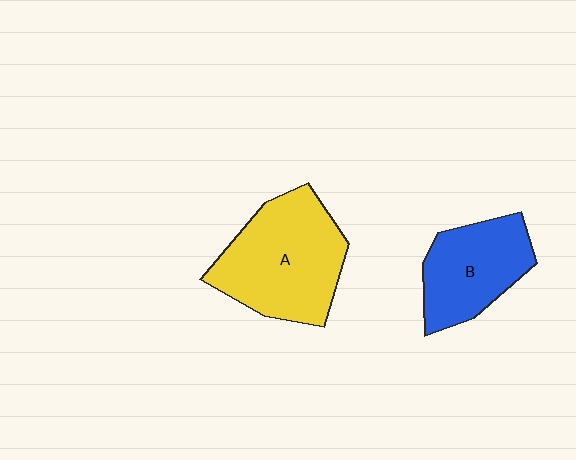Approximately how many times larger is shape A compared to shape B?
Approximately 1.4 times.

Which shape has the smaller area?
Shape B (blue).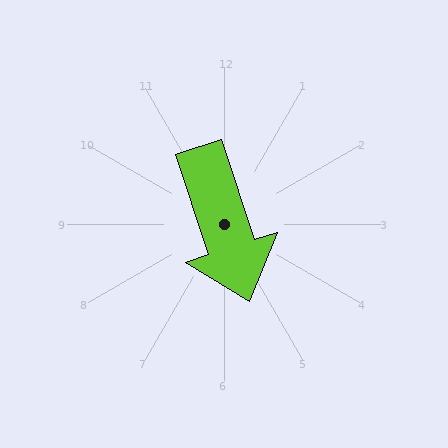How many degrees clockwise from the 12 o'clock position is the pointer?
Approximately 162 degrees.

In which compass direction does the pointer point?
South.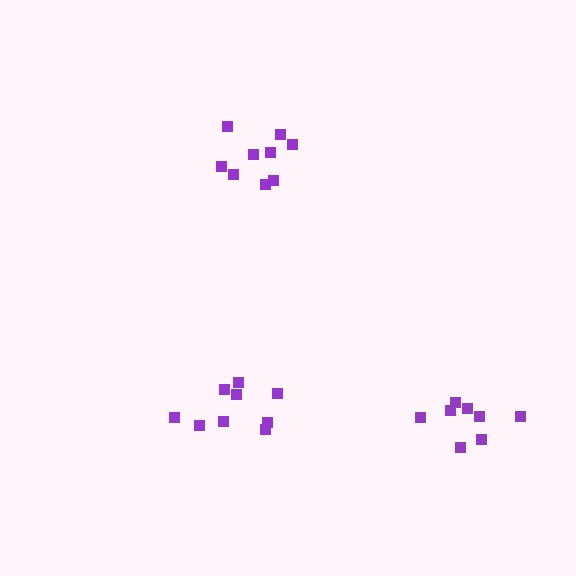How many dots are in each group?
Group 1: 9 dots, Group 2: 9 dots, Group 3: 8 dots (26 total).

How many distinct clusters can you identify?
There are 3 distinct clusters.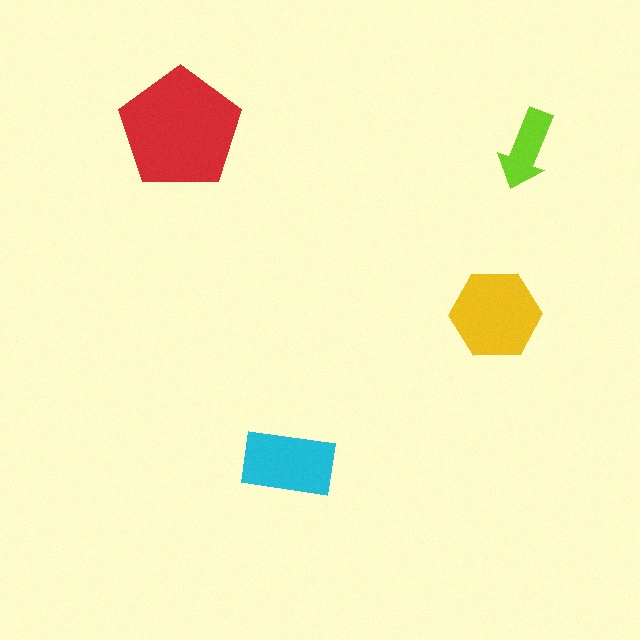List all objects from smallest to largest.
The lime arrow, the cyan rectangle, the yellow hexagon, the red pentagon.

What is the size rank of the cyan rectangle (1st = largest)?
3rd.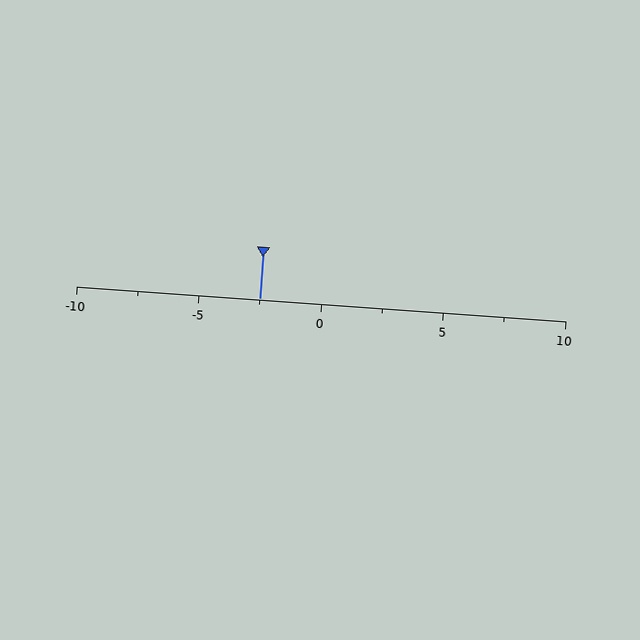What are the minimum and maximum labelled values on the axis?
The axis runs from -10 to 10.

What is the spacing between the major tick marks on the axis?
The major ticks are spaced 5 apart.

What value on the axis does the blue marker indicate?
The marker indicates approximately -2.5.